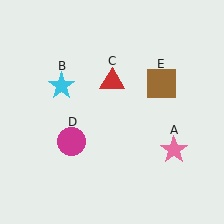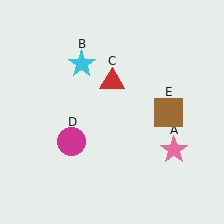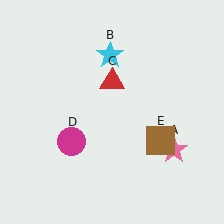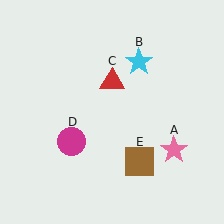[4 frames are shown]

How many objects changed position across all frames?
2 objects changed position: cyan star (object B), brown square (object E).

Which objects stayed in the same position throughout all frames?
Pink star (object A) and red triangle (object C) and magenta circle (object D) remained stationary.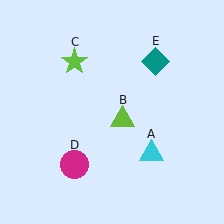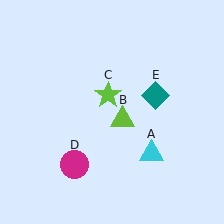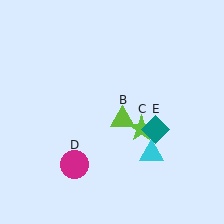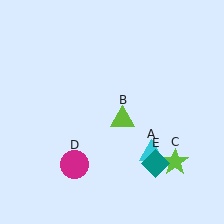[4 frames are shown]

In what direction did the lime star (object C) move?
The lime star (object C) moved down and to the right.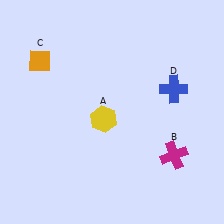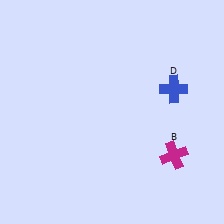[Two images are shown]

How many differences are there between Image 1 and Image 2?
There are 2 differences between the two images.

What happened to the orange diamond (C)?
The orange diamond (C) was removed in Image 2. It was in the top-left area of Image 1.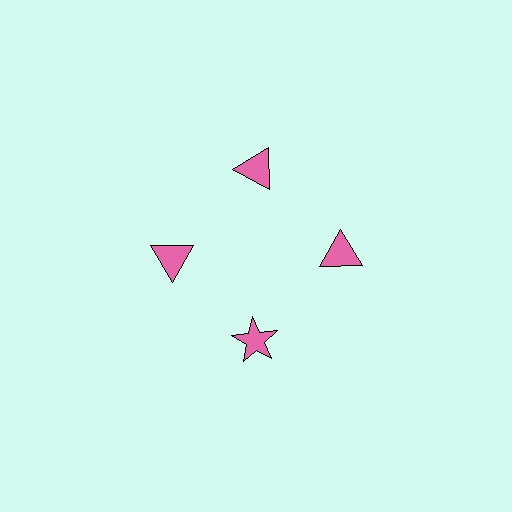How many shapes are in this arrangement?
There are 4 shapes arranged in a ring pattern.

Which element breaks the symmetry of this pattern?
The pink star at roughly the 6 o'clock position breaks the symmetry. All other shapes are pink triangles.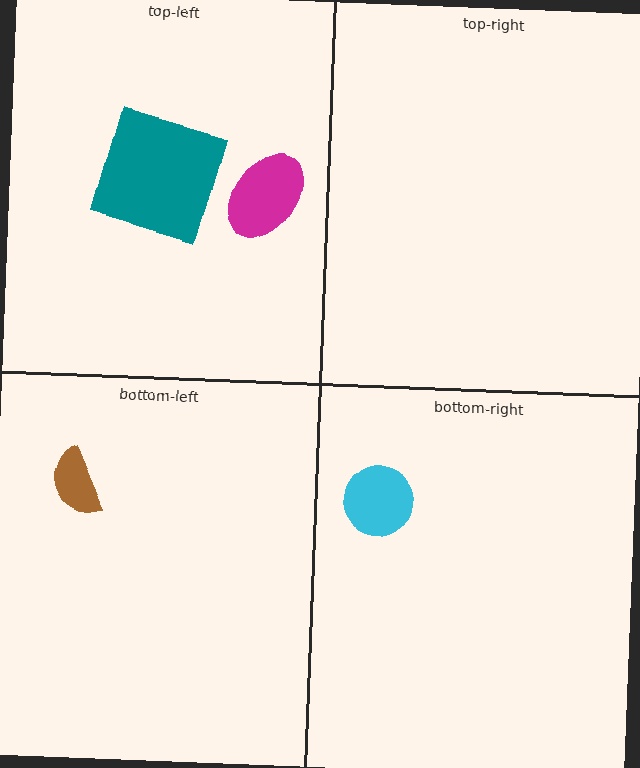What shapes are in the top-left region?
The teal square, the magenta ellipse.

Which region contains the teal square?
The top-left region.